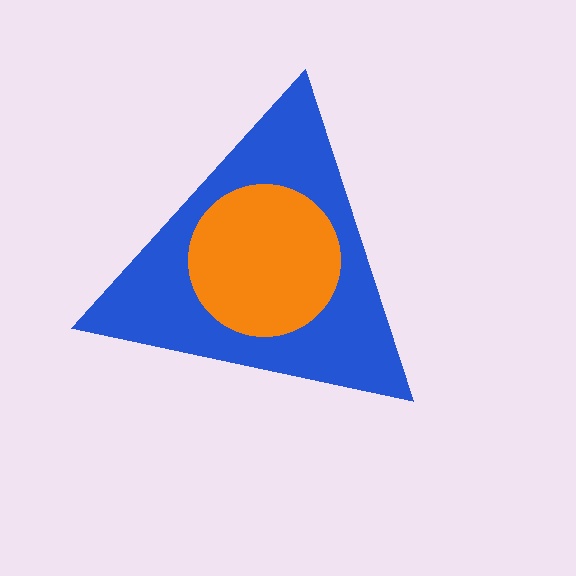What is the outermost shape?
The blue triangle.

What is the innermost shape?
The orange circle.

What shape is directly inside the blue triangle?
The orange circle.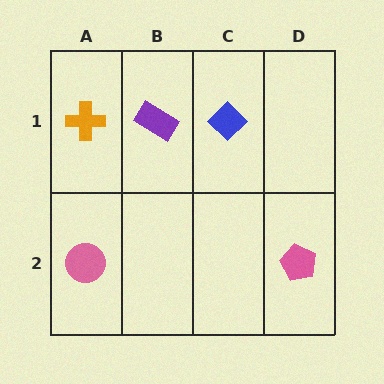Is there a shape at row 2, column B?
No, that cell is empty.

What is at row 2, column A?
A pink circle.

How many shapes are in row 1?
3 shapes.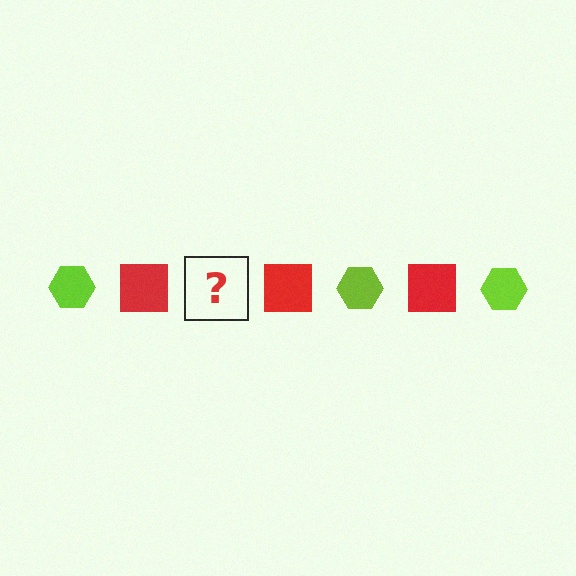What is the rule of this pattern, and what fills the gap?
The rule is that the pattern alternates between lime hexagon and red square. The gap should be filled with a lime hexagon.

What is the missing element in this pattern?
The missing element is a lime hexagon.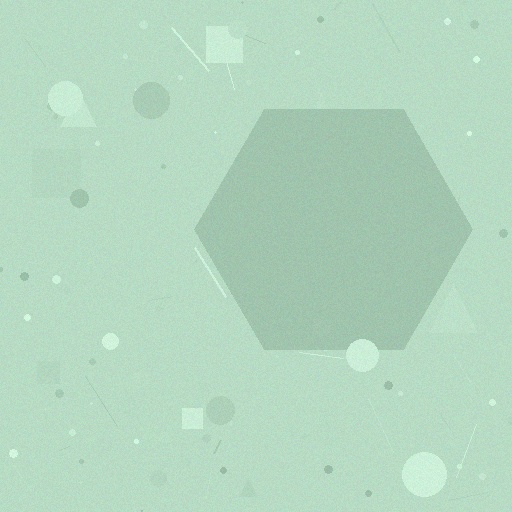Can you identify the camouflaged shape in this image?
The camouflaged shape is a hexagon.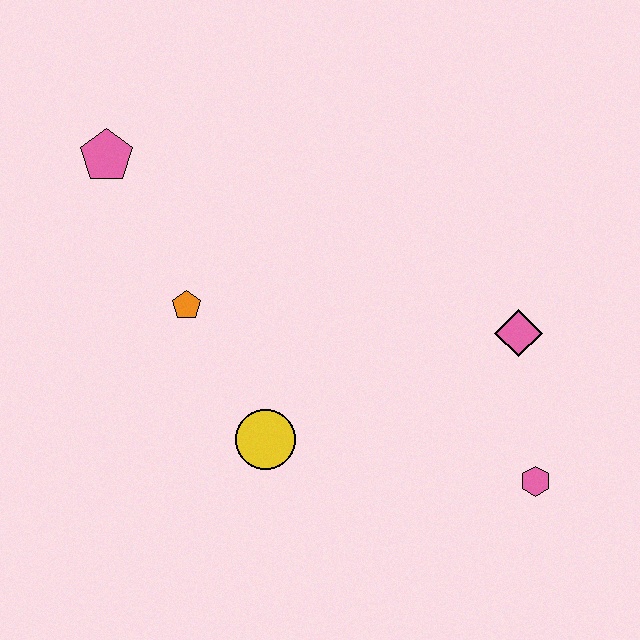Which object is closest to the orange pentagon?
The yellow circle is closest to the orange pentagon.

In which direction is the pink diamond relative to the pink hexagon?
The pink diamond is above the pink hexagon.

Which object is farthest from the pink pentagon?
The pink hexagon is farthest from the pink pentagon.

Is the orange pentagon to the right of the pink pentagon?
Yes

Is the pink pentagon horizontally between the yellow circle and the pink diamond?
No